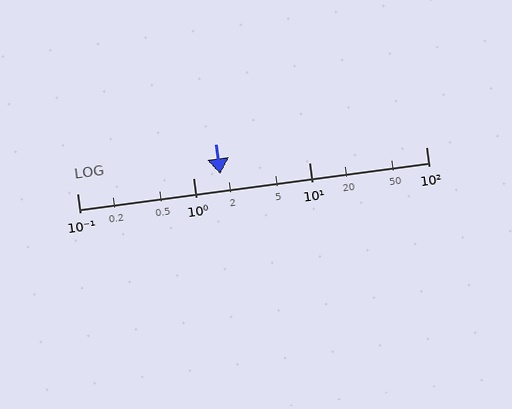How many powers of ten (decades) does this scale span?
The scale spans 3 decades, from 0.1 to 100.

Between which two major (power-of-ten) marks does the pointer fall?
The pointer is between 1 and 10.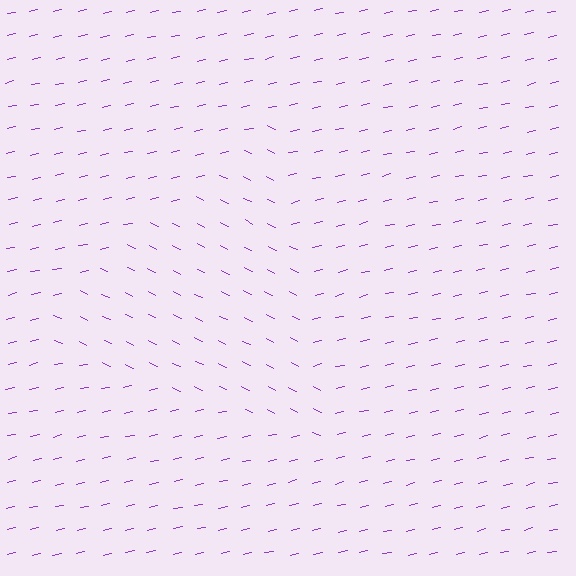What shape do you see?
I see a triangle.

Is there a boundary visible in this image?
Yes, there is a texture boundary formed by a change in line orientation.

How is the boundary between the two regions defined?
The boundary is defined purely by a change in line orientation (approximately 39 degrees difference). All lines are the same color and thickness.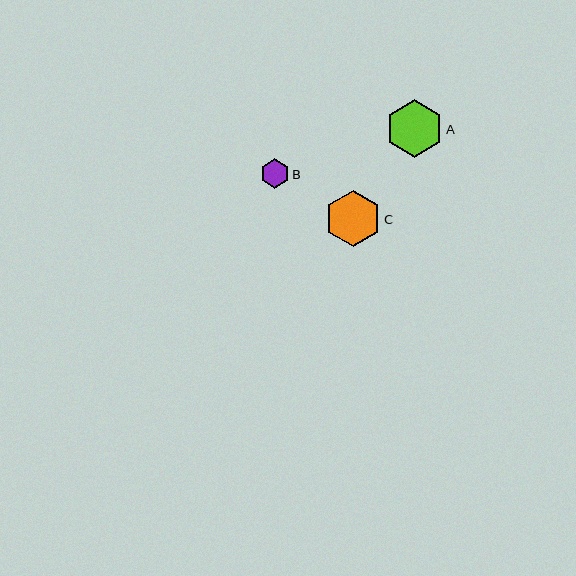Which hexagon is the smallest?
Hexagon B is the smallest with a size of approximately 29 pixels.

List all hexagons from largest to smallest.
From largest to smallest: A, C, B.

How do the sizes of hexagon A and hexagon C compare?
Hexagon A and hexagon C are approximately the same size.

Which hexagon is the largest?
Hexagon A is the largest with a size of approximately 57 pixels.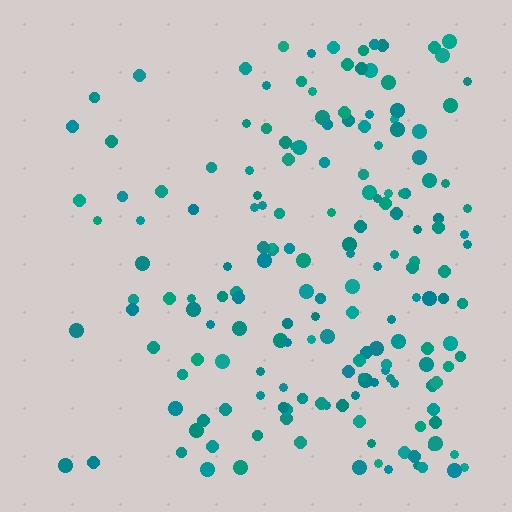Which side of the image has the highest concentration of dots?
The right.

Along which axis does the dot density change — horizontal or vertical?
Horizontal.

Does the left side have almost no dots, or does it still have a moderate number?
Still a moderate number, just noticeably fewer than the right.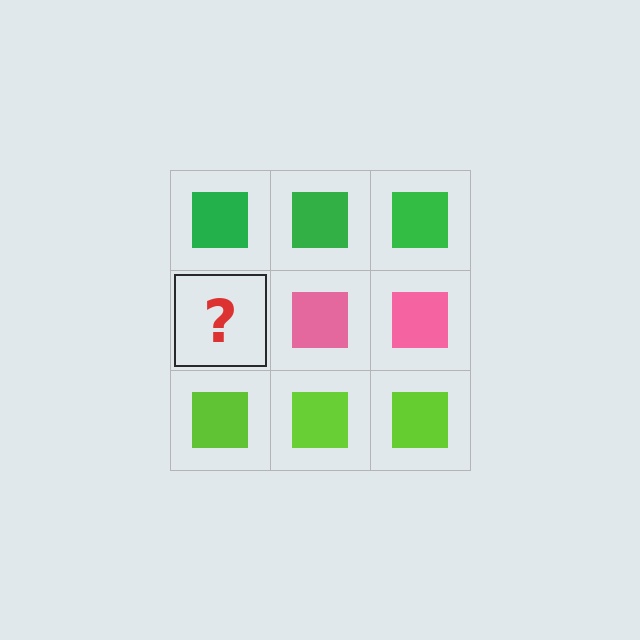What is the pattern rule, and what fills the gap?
The rule is that each row has a consistent color. The gap should be filled with a pink square.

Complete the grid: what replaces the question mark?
The question mark should be replaced with a pink square.